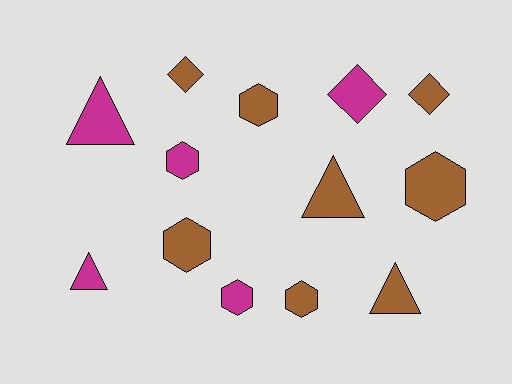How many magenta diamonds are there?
There is 1 magenta diamond.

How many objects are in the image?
There are 13 objects.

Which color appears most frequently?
Brown, with 8 objects.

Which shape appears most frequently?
Hexagon, with 6 objects.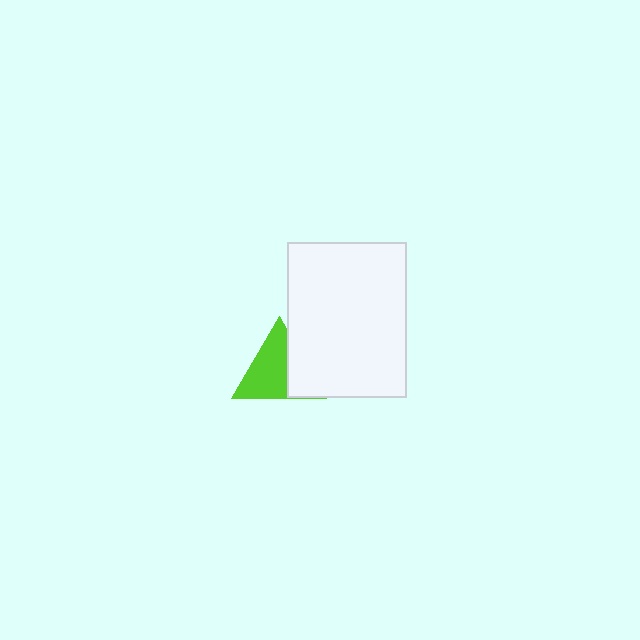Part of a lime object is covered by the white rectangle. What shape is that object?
It is a triangle.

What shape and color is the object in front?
The object in front is a white rectangle.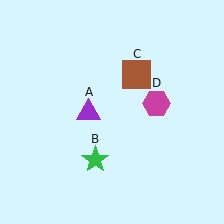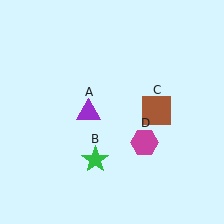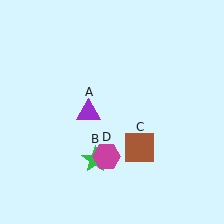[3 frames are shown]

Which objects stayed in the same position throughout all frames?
Purple triangle (object A) and green star (object B) remained stationary.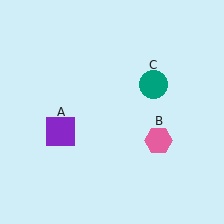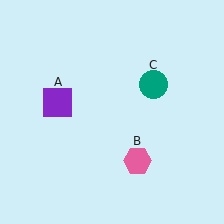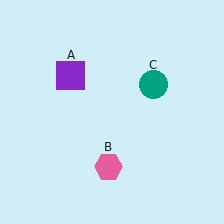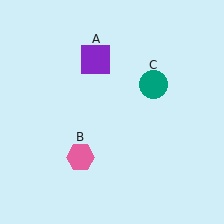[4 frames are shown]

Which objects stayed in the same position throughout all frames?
Teal circle (object C) remained stationary.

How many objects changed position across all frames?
2 objects changed position: purple square (object A), pink hexagon (object B).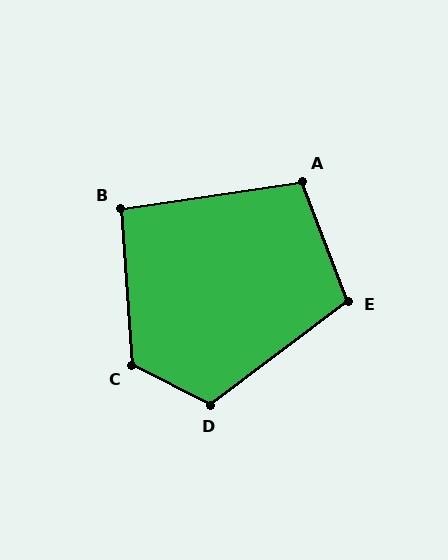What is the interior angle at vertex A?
Approximately 102 degrees (obtuse).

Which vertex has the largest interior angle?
C, at approximately 121 degrees.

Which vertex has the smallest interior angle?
B, at approximately 94 degrees.